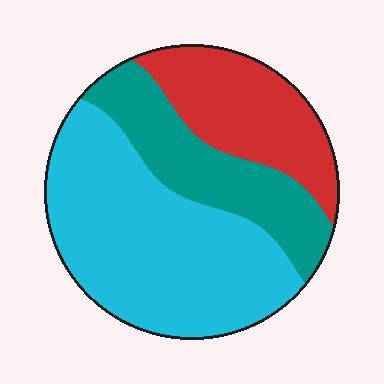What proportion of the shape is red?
Red takes up about one quarter (1/4) of the shape.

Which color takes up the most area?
Cyan, at roughly 50%.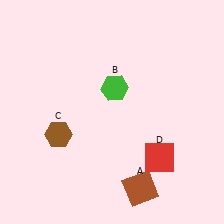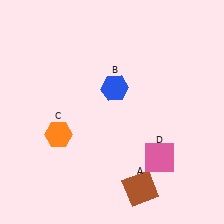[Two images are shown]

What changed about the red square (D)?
In Image 1, D is red. In Image 2, it changed to pink.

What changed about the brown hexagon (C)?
In Image 1, C is brown. In Image 2, it changed to orange.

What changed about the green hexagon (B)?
In Image 1, B is green. In Image 2, it changed to blue.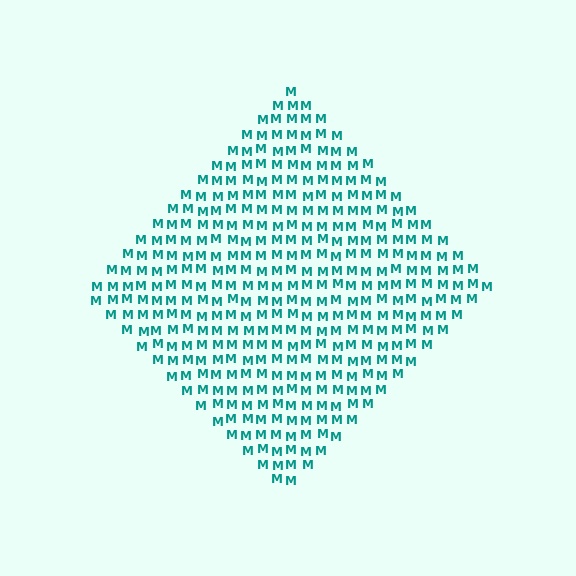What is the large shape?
The large shape is a diamond.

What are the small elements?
The small elements are letter M's.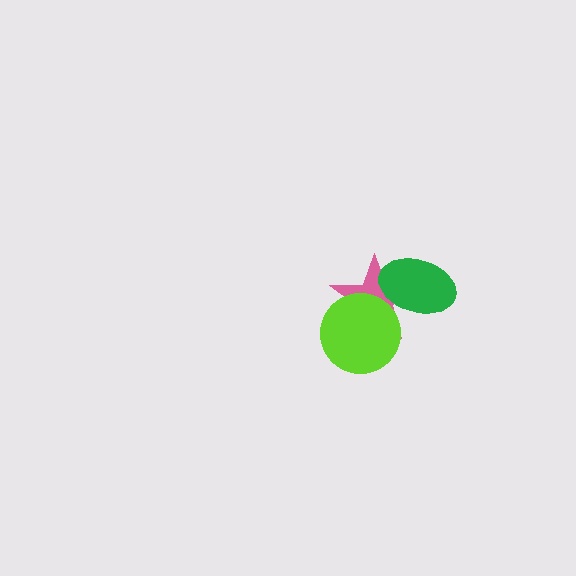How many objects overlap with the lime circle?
1 object overlaps with the lime circle.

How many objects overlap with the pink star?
2 objects overlap with the pink star.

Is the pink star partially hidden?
Yes, it is partially covered by another shape.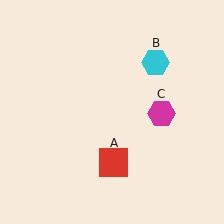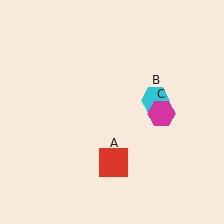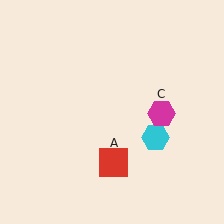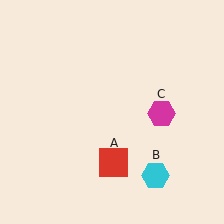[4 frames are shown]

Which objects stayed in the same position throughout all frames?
Red square (object A) and magenta hexagon (object C) remained stationary.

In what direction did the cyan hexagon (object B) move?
The cyan hexagon (object B) moved down.